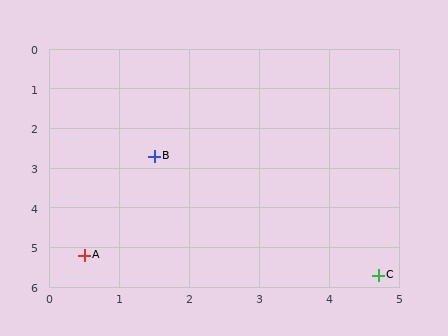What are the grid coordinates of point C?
Point C is at approximately (4.7, 5.7).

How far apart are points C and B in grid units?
Points C and B are about 4.4 grid units apart.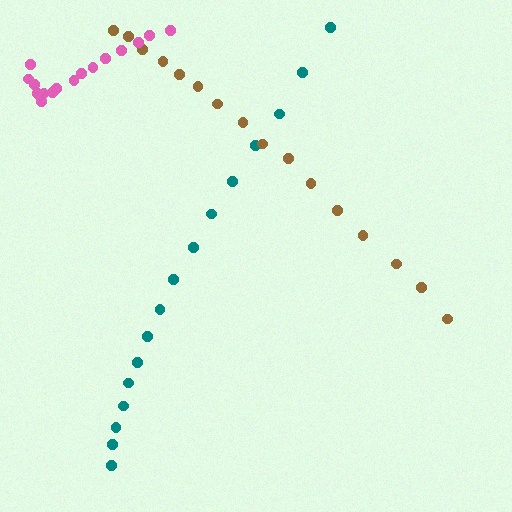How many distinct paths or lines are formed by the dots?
There are 3 distinct paths.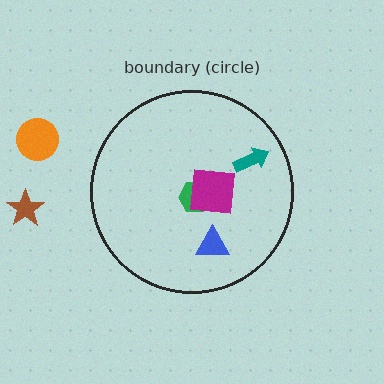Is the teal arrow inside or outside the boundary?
Inside.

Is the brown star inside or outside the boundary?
Outside.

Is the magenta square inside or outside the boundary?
Inside.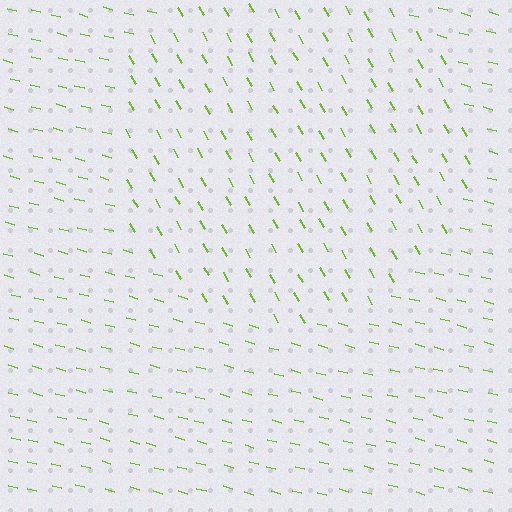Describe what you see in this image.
The image is filled with small lime line segments. A circle region in the image has lines oriented differently from the surrounding lines, creating a visible texture boundary.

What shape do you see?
I see a circle.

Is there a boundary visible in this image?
Yes, there is a texture boundary formed by a change in line orientation.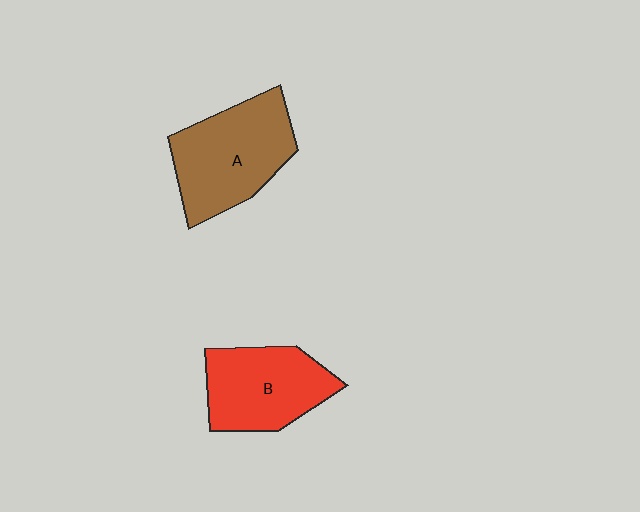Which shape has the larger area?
Shape A (brown).